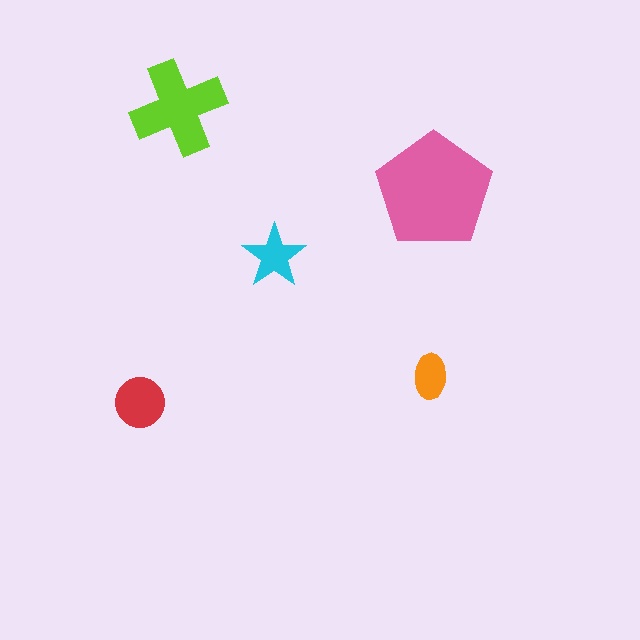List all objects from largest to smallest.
The pink pentagon, the lime cross, the red circle, the cyan star, the orange ellipse.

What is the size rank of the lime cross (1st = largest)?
2nd.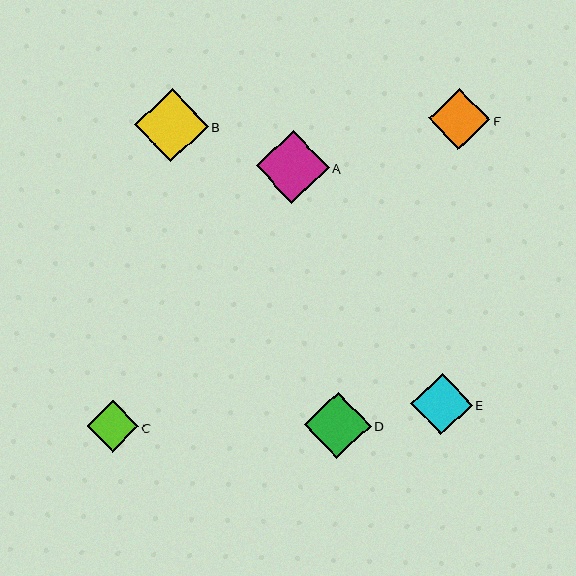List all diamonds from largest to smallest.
From largest to smallest: B, A, D, E, F, C.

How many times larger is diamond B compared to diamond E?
Diamond B is approximately 1.2 times the size of diamond E.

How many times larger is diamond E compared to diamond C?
Diamond E is approximately 1.2 times the size of diamond C.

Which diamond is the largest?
Diamond B is the largest with a size of approximately 73 pixels.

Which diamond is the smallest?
Diamond C is the smallest with a size of approximately 51 pixels.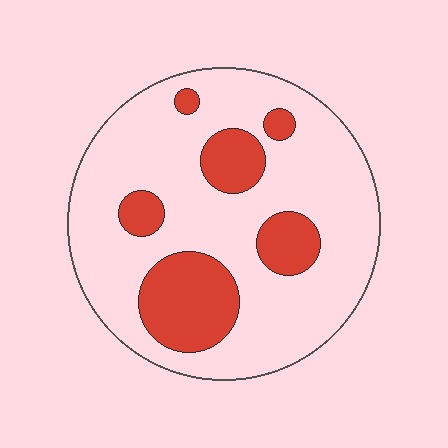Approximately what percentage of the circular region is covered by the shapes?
Approximately 25%.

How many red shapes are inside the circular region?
6.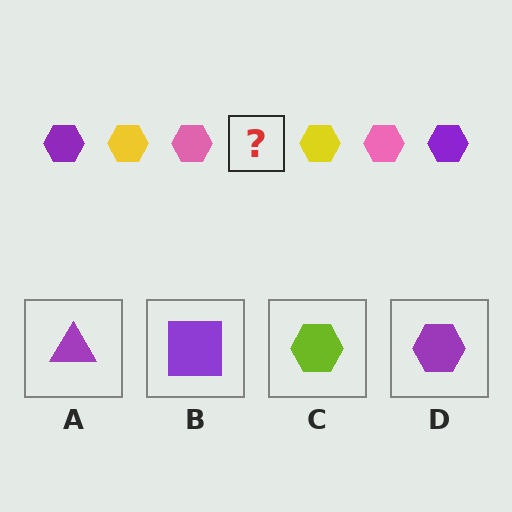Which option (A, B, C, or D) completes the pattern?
D.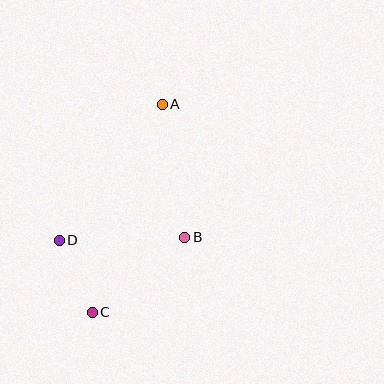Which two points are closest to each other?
Points C and D are closest to each other.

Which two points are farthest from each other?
Points A and C are farthest from each other.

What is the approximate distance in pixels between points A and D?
The distance between A and D is approximately 170 pixels.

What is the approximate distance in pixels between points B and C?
The distance between B and C is approximately 119 pixels.